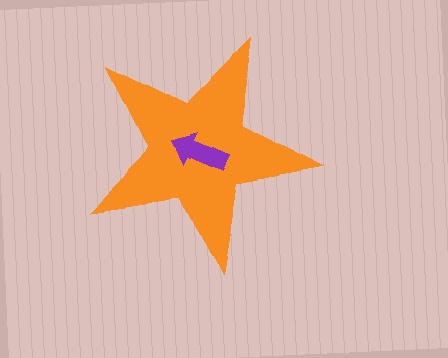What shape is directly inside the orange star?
The purple arrow.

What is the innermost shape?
The purple arrow.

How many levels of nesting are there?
2.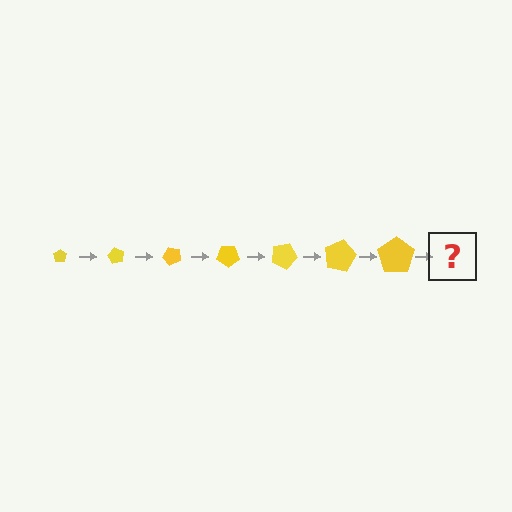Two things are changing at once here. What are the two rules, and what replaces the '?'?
The two rules are that the pentagon grows larger each step and it rotates 60 degrees each step. The '?' should be a pentagon, larger than the previous one and rotated 420 degrees from the start.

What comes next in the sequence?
The next element should be a pentagon, larger than the previous one and rotated 420 degrees from the start.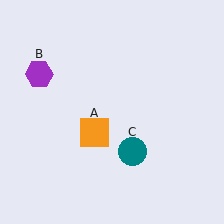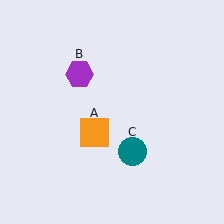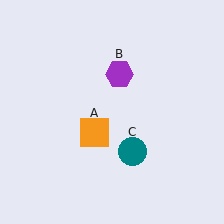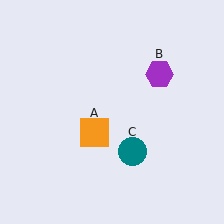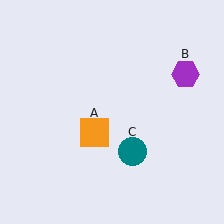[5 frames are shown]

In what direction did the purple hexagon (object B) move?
The purple hexagon (object B) moved right.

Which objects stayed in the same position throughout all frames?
Orange square (object A) and teal circle (object C) remained stationary.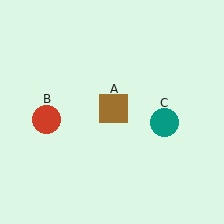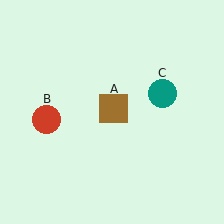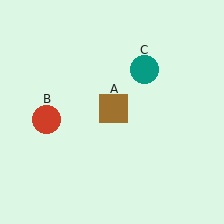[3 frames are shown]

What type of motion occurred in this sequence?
The teal circle (object C) rotated counterclockwise around the center of the scene.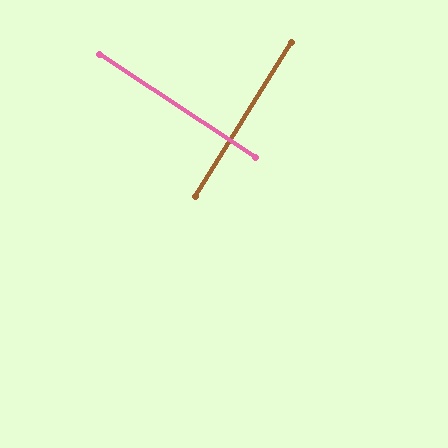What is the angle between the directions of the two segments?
Approximately 88 degrees.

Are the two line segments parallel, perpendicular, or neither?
Perpendicular — they meet at approximately 88°.